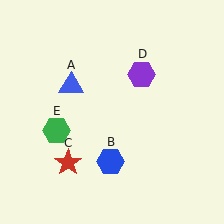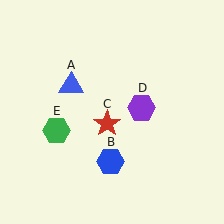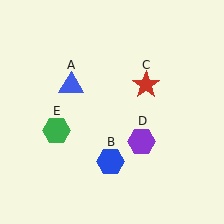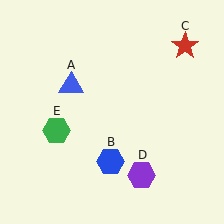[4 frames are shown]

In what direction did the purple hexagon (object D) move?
The purple hexagon (object D) moved down.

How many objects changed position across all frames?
2 objects changed position: red star (object C), purple hexagon (object D).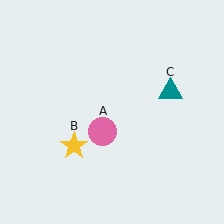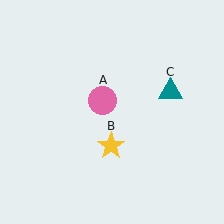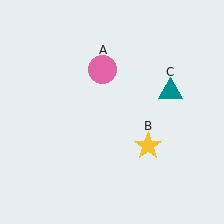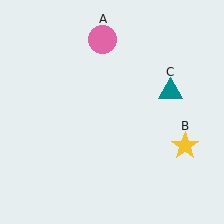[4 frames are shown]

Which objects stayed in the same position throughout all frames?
Teal triangle (object C) remained stationary.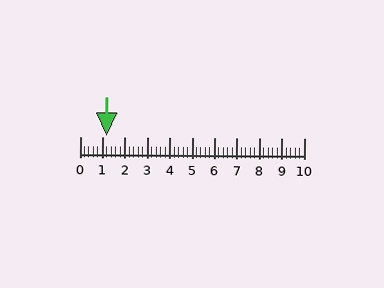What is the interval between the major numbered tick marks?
The major tick marks are spaced 1 units apart.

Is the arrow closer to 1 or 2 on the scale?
The arrow is closer to 1.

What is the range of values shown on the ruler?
The ruler shows values from 0 to 10.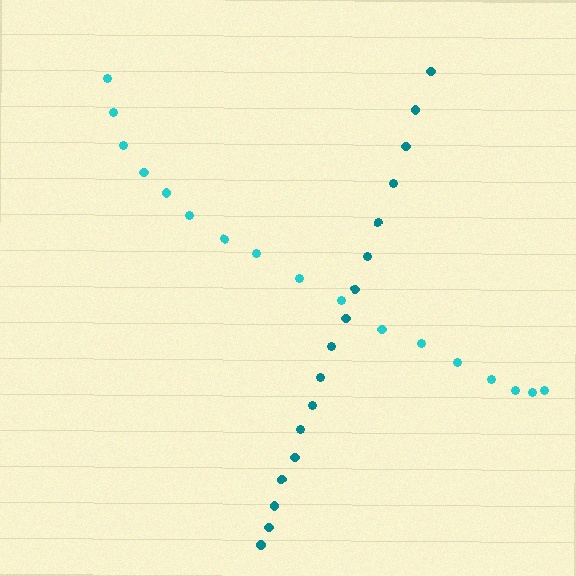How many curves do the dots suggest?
There are 2 distinct paths.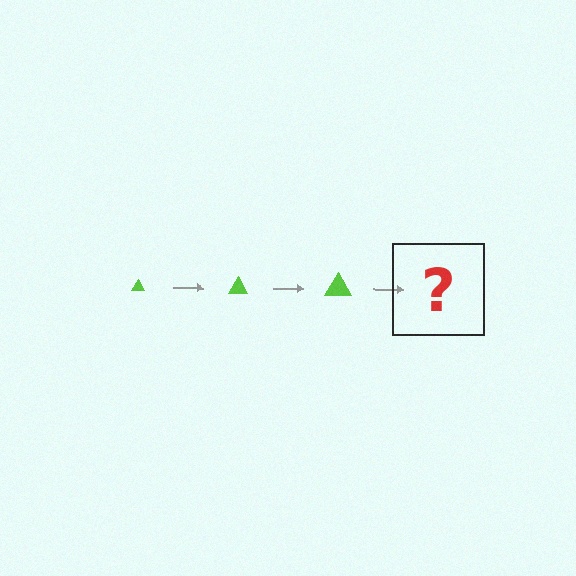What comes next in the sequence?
The next element should be a lime triangle, larger than the previous one.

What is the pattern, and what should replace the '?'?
The pattern is that the triangle gets progressively larger each step. The '?' should be a lime triangle, larger than the previous one.